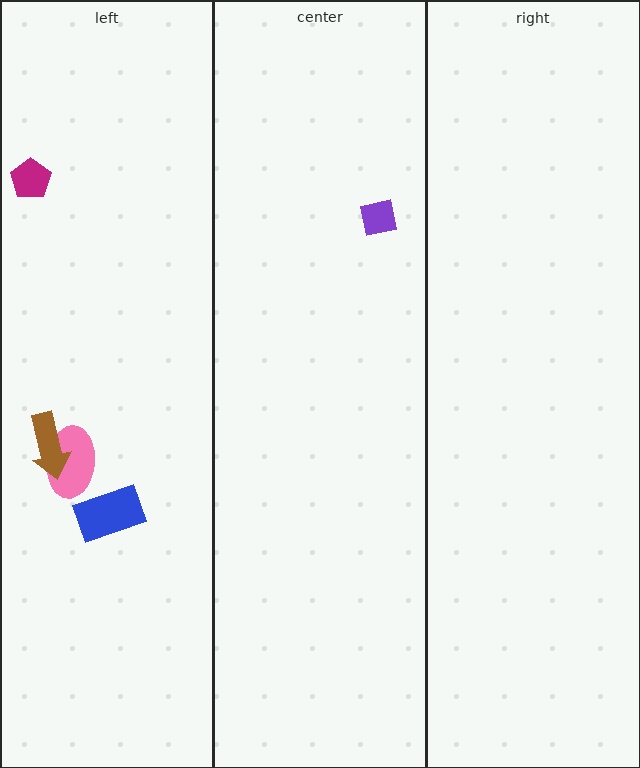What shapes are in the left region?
The pink ellipse, the brown arrow, the magenta pentagon, the blue rectangle.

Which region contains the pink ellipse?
The left region.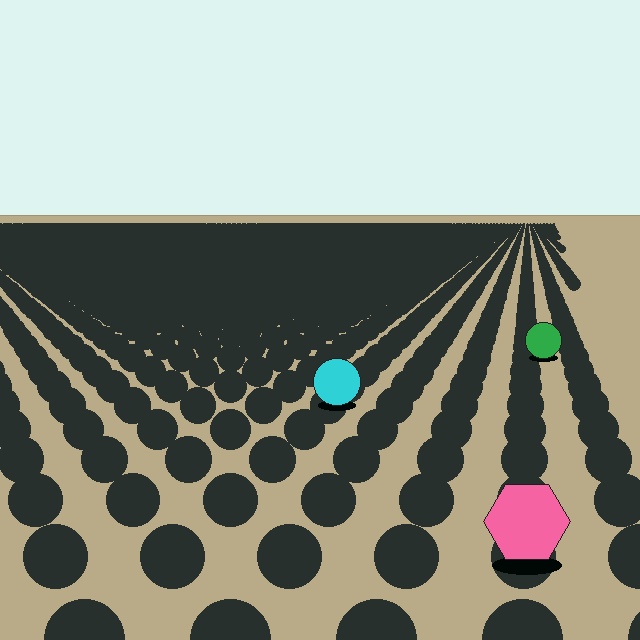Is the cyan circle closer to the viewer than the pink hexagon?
No. The pink hexagon is closer — you can tell from the texture gradient: the ground texture is coarser near it.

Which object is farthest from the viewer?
The green circle is farthest from the viewer. It appears smaller and the ground texture around it is denser.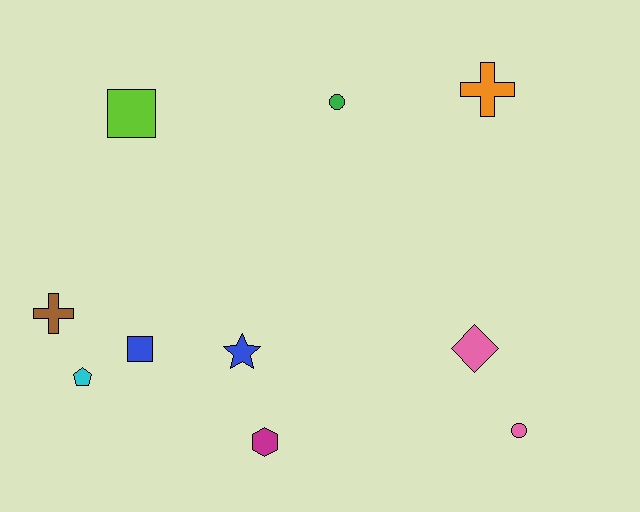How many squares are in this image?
There are 2 squares.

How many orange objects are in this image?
There is 1 orange object.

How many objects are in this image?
There are 10 objects.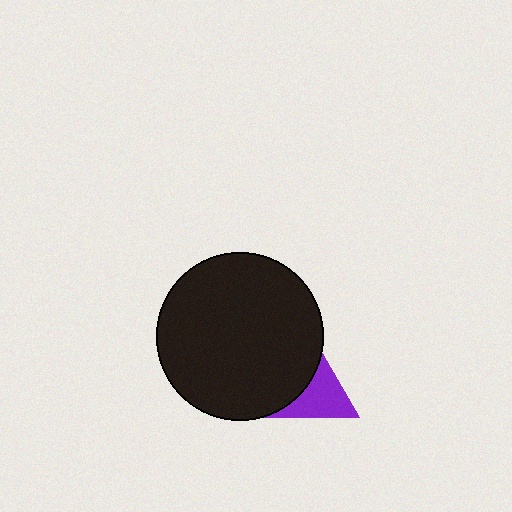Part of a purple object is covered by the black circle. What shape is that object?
It is a triangle.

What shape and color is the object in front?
The object in front is a black circle.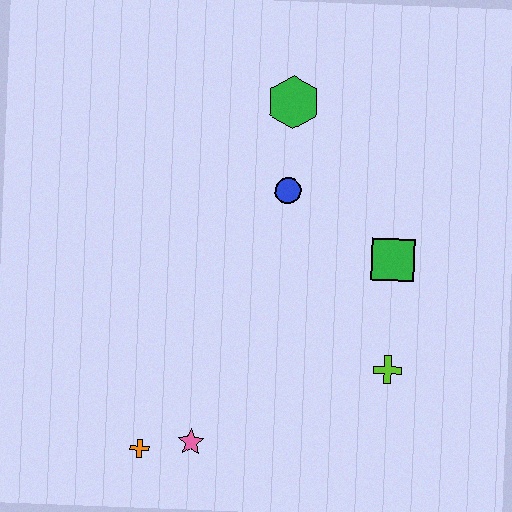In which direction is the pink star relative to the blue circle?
The pink star is below the blue circle.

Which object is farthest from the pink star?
The green hexagon is farthest from the pink star.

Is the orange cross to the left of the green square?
Yes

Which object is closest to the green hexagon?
The blue circle is closest to the green hexagon.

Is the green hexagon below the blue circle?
No